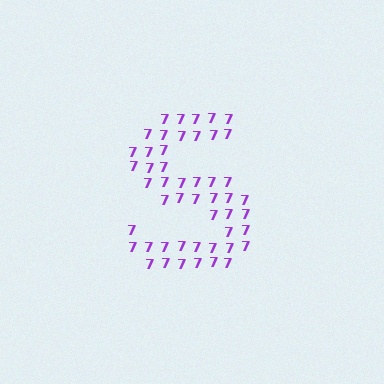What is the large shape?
The large shape is the letter S.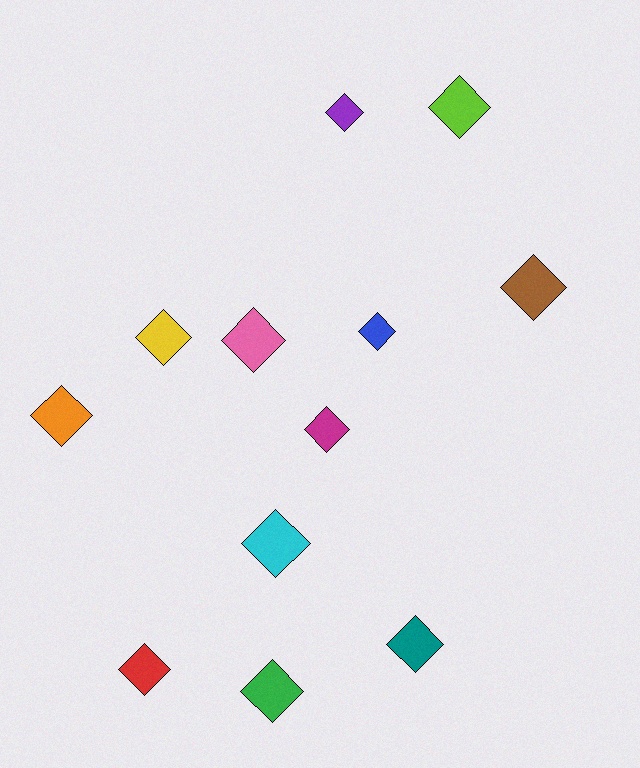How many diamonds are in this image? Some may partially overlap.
There are 12 diamonds.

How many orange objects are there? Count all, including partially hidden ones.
There is 1 orange object.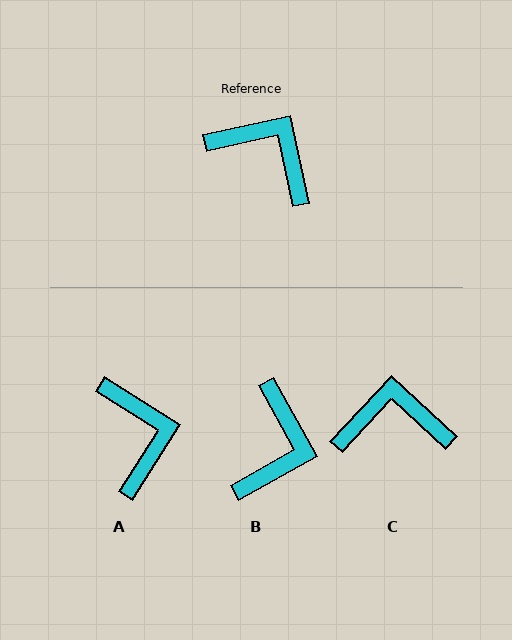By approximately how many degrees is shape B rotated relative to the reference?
Approximately 73 degrees clockwise.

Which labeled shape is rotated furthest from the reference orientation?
B, about 73 degrees away.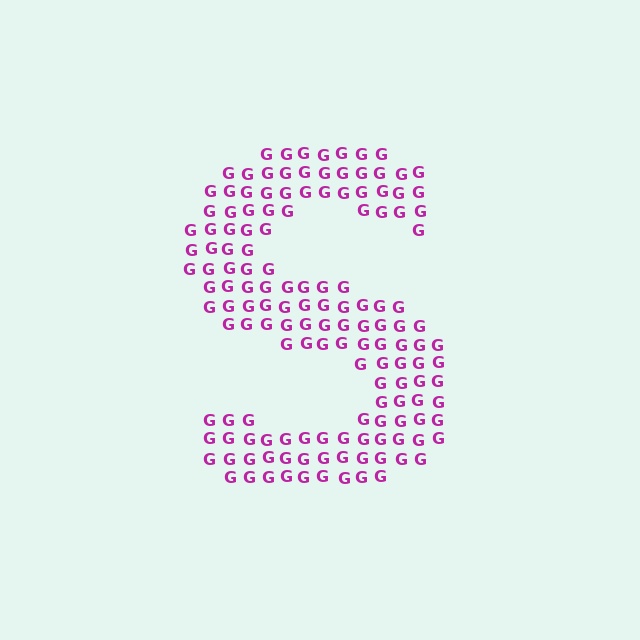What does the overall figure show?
The overall figure shows the letter S.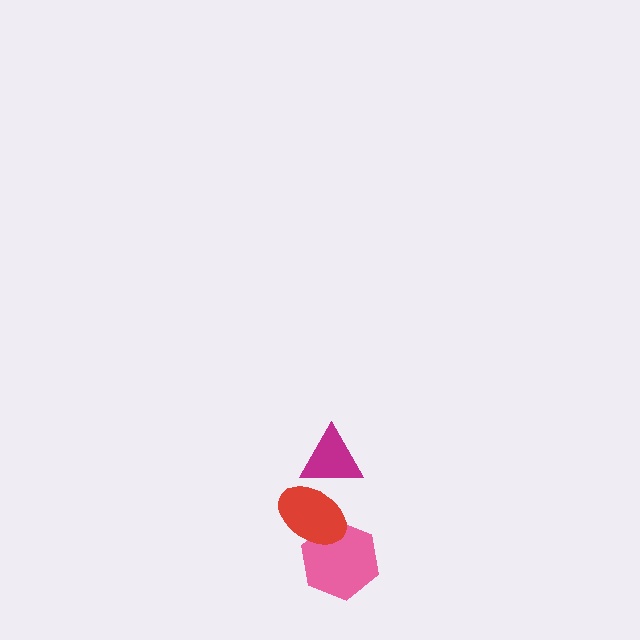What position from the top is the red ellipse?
The red ellipse is 2nd from the top.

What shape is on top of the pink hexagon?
The red ellipse is on top of the pink hexagon.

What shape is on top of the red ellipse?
The magenta triangle is on top of the red ellipse.